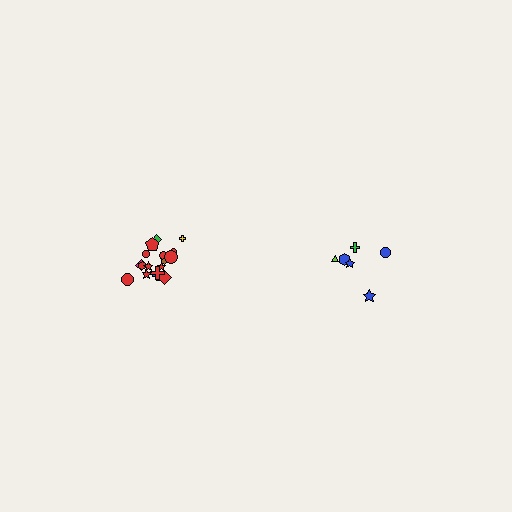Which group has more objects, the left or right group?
The left group.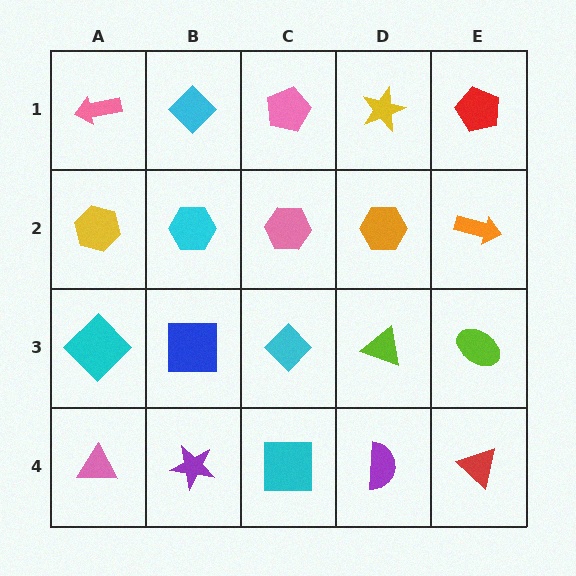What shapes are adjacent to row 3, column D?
An orange hexagon (row 2, column D), a purple semicircle (row 4, column D), a cyan diamond (row 3, column C), a lime ellipse (row 3, column E).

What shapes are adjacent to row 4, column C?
A cyan diamond (row 3, column C), a purple star (row 4, column B), a purple semicircle (row 4, column D).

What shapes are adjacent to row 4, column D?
A lime triangle (row 3, column D), a cyan square (row 4, column C), a red triangle (row 4, column E).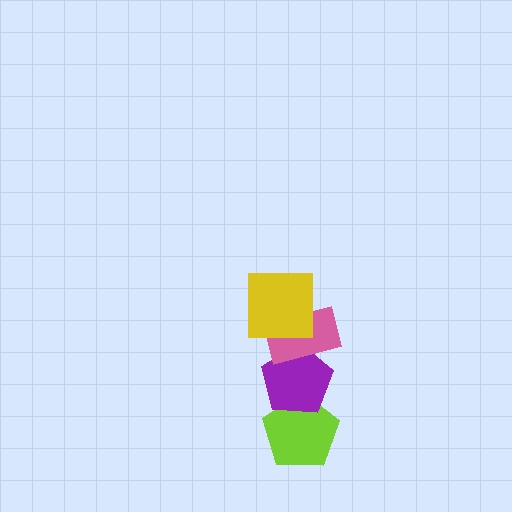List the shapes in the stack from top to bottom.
From top to bottom: the yellow square, the pink rectangle, the purple pentagon, the lime pentagon.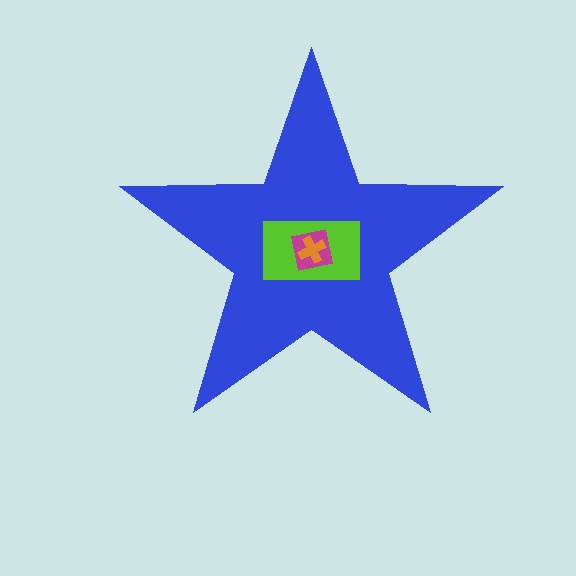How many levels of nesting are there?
4.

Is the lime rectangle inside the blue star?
Yes.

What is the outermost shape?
The blue star.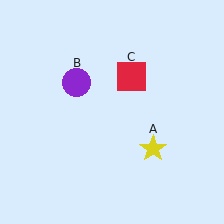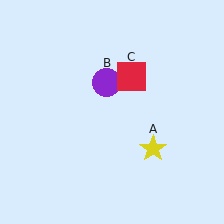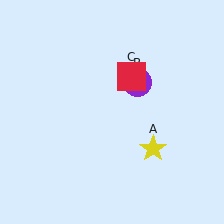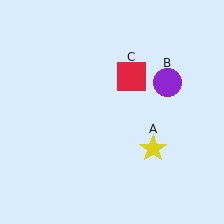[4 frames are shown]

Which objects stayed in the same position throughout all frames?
Yellow star (object A) and red square (object C) remained stationary.